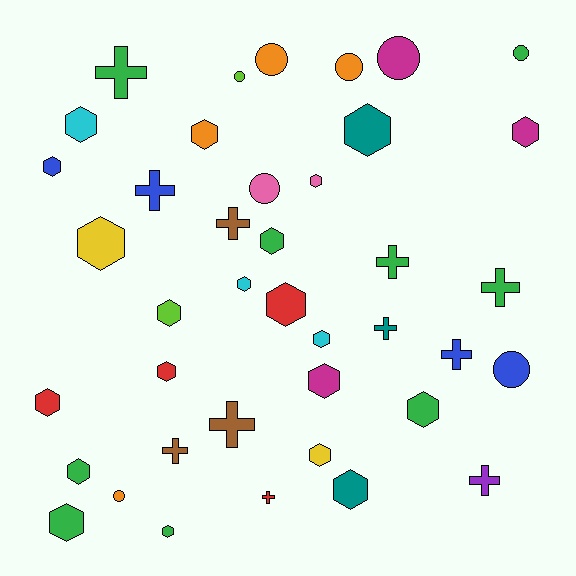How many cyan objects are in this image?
There are 3 cyan objects.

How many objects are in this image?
There are 40 objects.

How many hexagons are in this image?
There are 21 hexagons.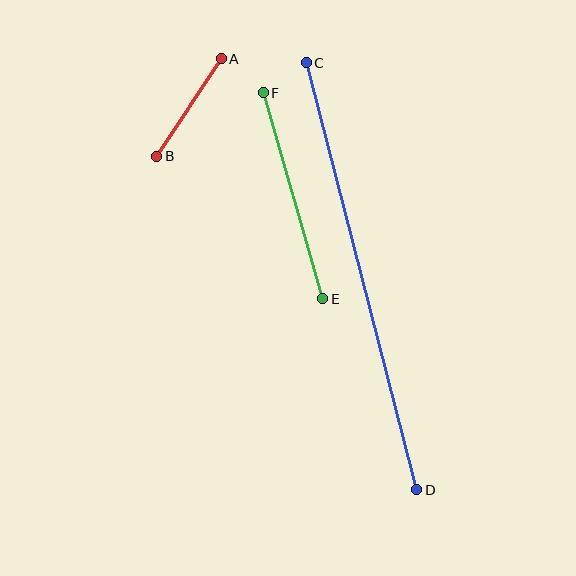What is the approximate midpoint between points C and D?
The midpoint is at approximately (362, 276) pixels.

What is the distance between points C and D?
The distance is approximately 441 pixels.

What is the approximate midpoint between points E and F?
The midpoint is at approximately (293, 196) pixels.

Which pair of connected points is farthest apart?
Points C and D are farthest apart.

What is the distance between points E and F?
The distance is approximately 214 pixels.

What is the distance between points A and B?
The distance is approximately 117 pixels.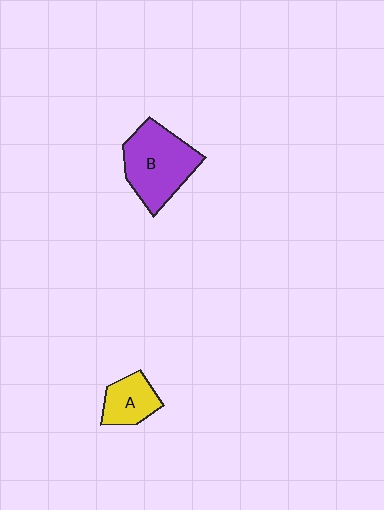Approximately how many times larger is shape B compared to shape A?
Approximately 2.0 times.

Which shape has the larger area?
Shape B (purple).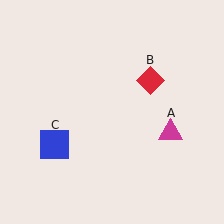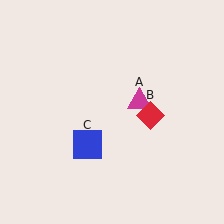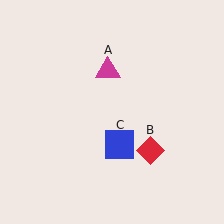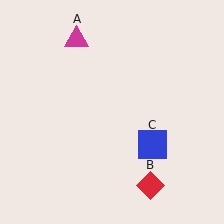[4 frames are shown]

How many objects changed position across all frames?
3 objects changed position: magenta triangle (object A), red diamond (object B), blue square (object C).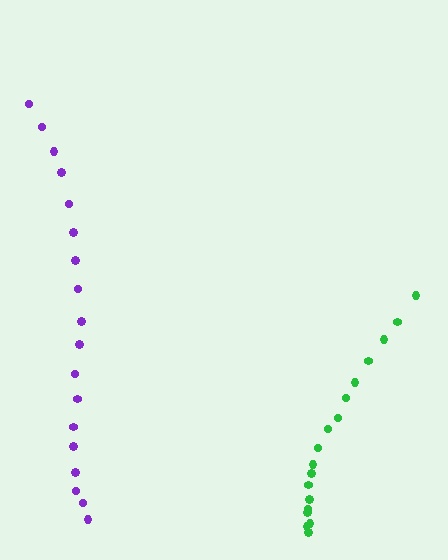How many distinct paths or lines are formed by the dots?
There are 2 distinct paths.